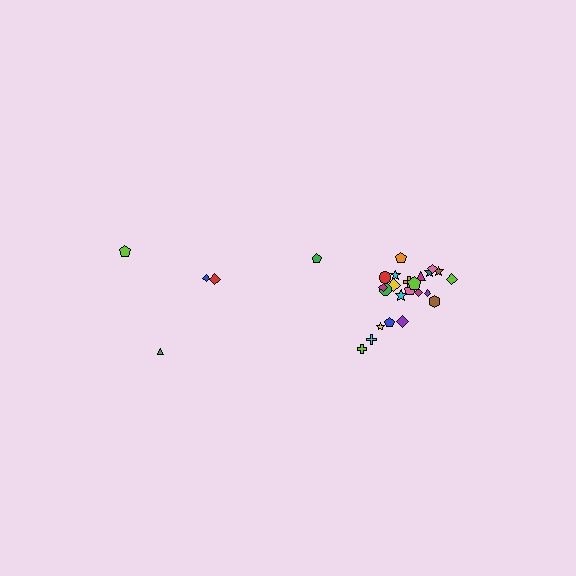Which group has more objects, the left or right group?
The right group.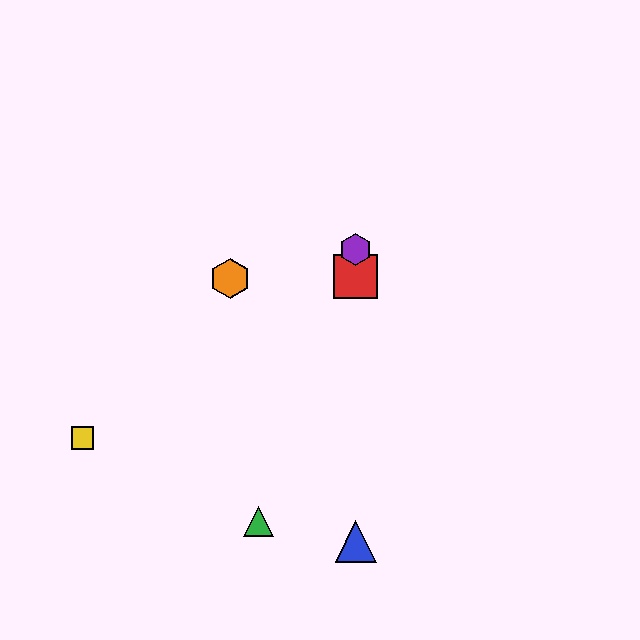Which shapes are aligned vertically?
The red square, the blue triangle, the purple hexagon are aligned vertically.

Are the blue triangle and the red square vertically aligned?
Yes, both are at x≈356.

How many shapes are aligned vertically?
3 shapes (the red square, the blue triangle, the purple hexagon) are aligned vertically.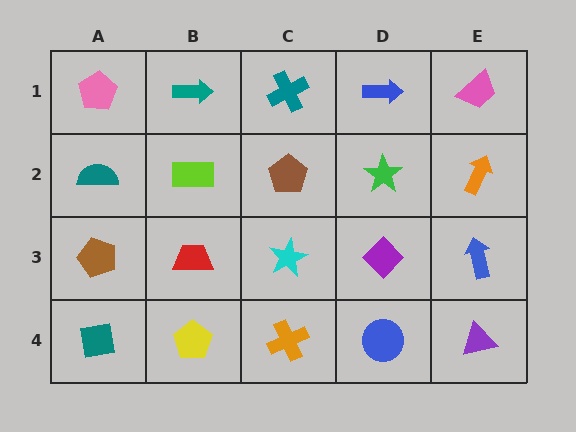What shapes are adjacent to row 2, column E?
A pink trapezoid (row 1, column E), a blue arrow (row 3, column E), a green star (row 2, column D).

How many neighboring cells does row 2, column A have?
3.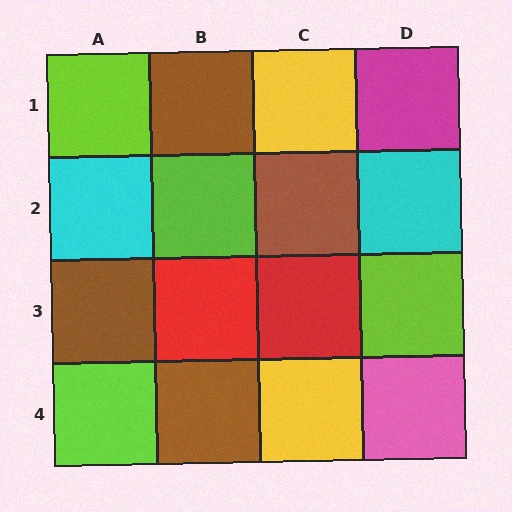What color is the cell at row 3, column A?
Brown.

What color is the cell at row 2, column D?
Cyan.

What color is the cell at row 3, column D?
Lime.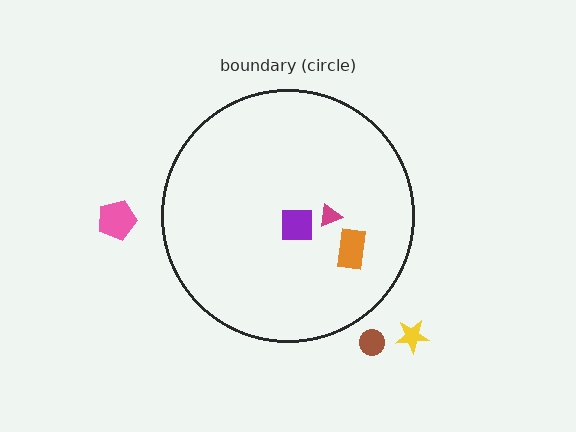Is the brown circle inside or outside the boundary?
Outside.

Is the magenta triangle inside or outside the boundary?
Inside.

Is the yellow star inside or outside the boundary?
Outside.